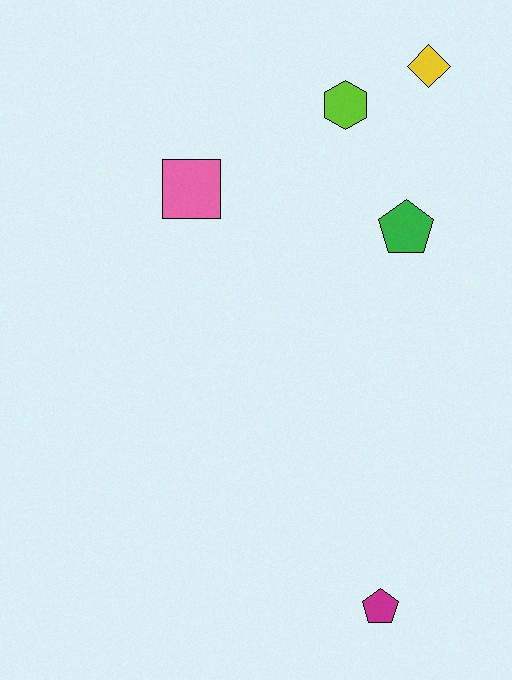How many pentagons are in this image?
There are 2 pentagons.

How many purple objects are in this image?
There are no purple objects.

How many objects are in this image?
There are 5 objects.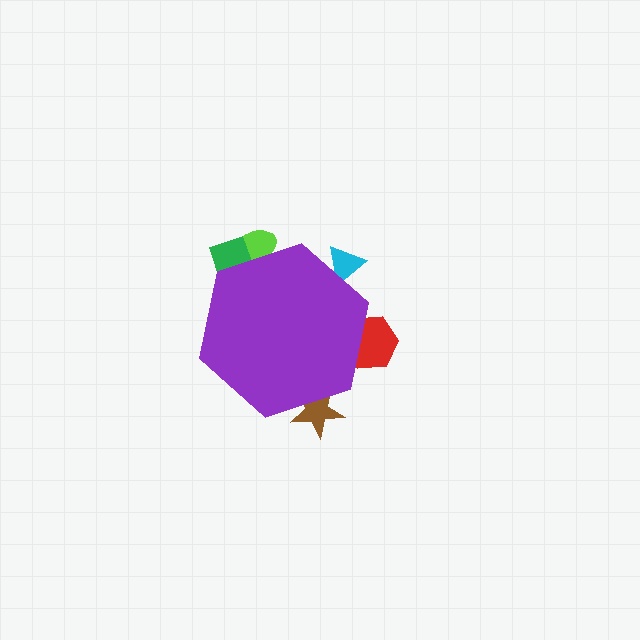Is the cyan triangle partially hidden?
Yes, the cyan triangle is partially hidden behind the purple hexagon.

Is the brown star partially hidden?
Yes, the brown star is partially hidden behind the purple hexagon.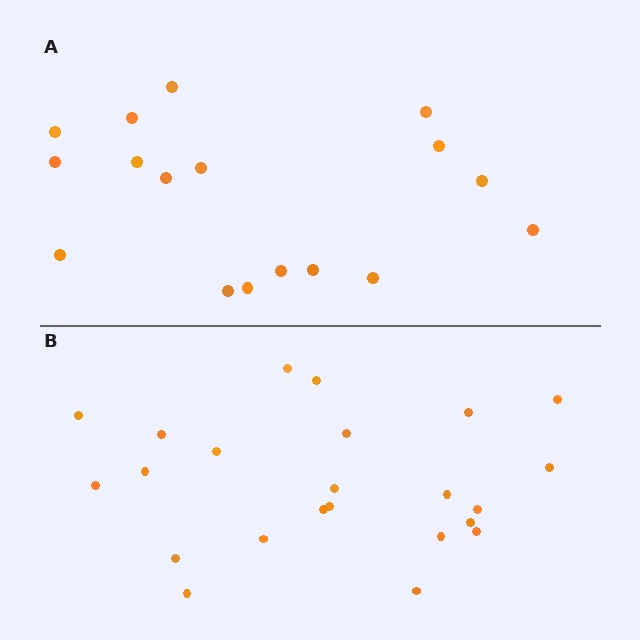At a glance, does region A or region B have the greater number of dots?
Region B (the bottom region) has more dots.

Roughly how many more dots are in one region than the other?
Region B has about 6 more dots than region A.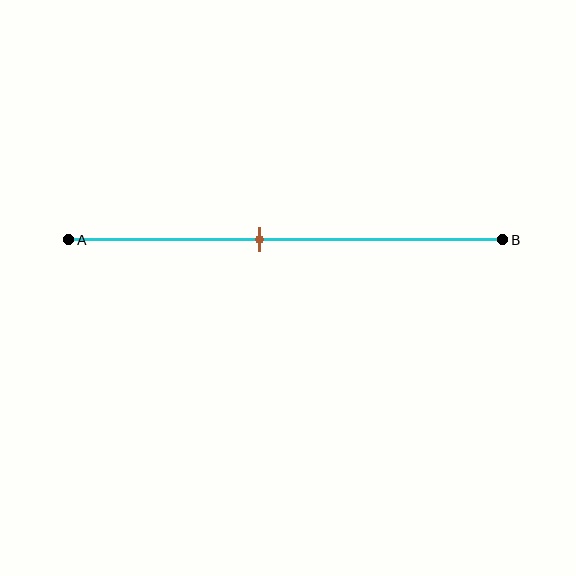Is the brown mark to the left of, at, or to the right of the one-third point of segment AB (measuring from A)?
The brown mark is to the right of the one-third point of segment AB.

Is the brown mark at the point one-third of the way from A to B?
No, the mark is at about 45% from A, not at the 33% one-third point.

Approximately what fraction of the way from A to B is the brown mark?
The brown mark is approximately 45% of the way from A to B.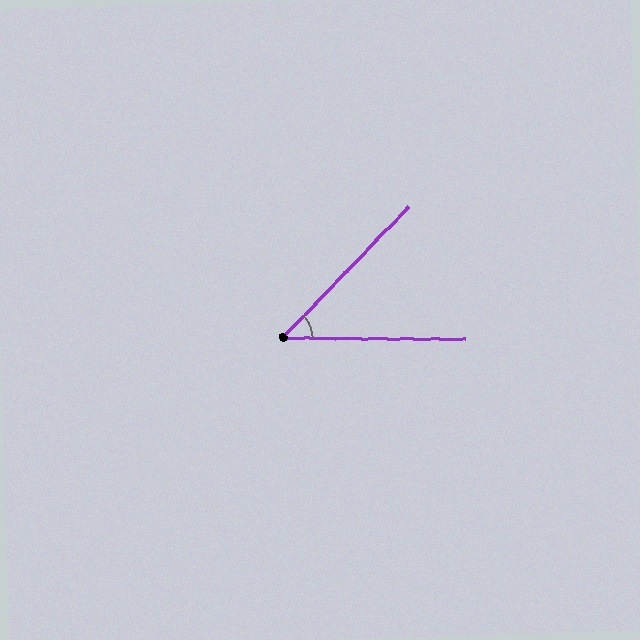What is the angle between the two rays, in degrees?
Approximately 46 degrees.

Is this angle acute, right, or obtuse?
It is acute.